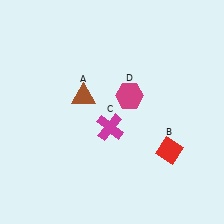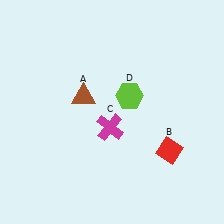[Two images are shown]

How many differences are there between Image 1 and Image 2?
There is 1 difference between the two images.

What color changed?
The hexagon (D) changed from magenta in Image 1 to lime in Image 2.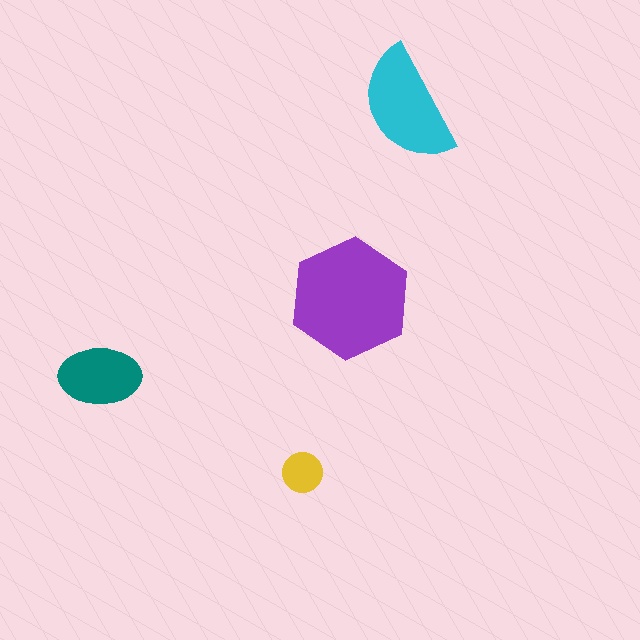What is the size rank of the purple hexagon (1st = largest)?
1st.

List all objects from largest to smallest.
The purple hexagon, the cyan semicircle, the teal ellipse, the yellow circle.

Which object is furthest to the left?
The teal ellipse is leftmost.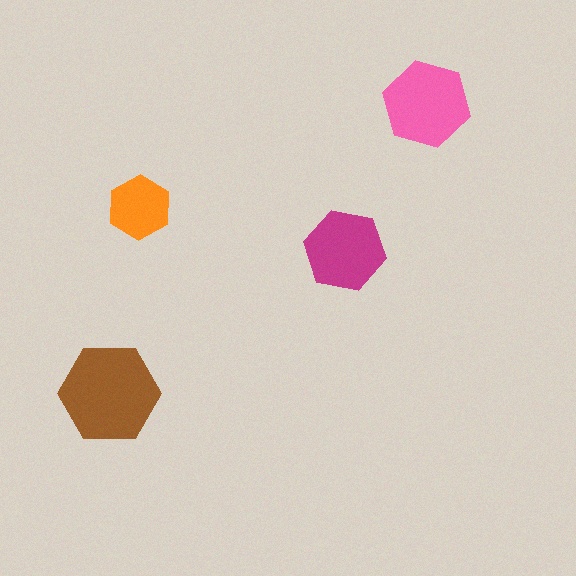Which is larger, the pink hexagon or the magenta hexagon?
The pink one.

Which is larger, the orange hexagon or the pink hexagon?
The pink one.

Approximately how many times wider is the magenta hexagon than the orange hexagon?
About 1.5 times wider.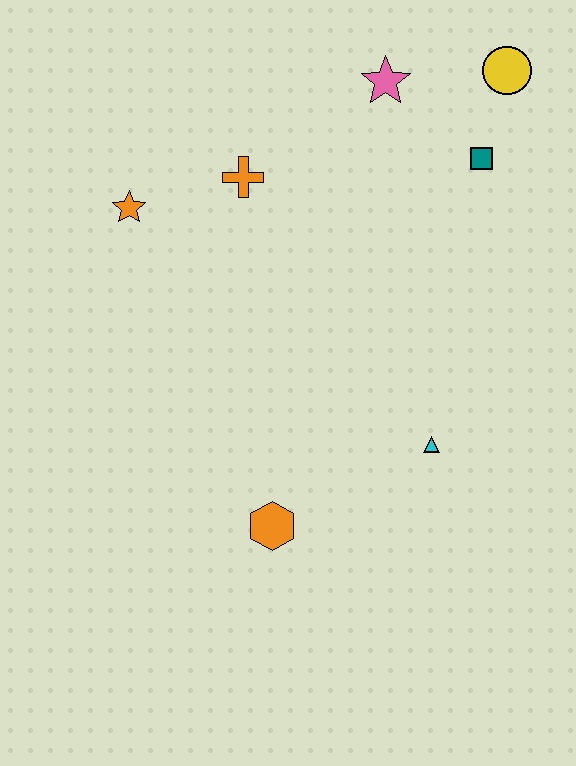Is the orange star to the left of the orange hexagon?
Yes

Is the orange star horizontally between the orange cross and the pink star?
No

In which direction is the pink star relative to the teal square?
The pink star is to the left of the teal square.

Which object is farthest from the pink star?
The orange hexagon is farthest from the pink star.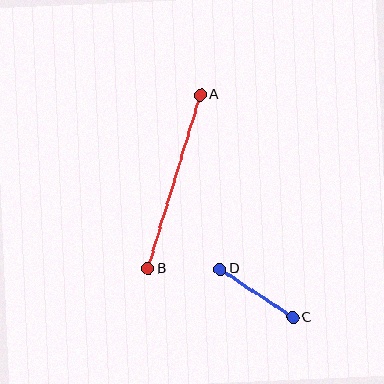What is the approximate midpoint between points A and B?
The midpoint is at approximately (174, 182) pixels.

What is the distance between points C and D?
The distance is approximately 87 pixels.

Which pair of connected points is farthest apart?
Points A and B are farthest apart.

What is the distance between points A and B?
The distance is approximately 181 pixels.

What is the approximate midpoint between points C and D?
The midpoint is at approximately (257, 293) pixels.